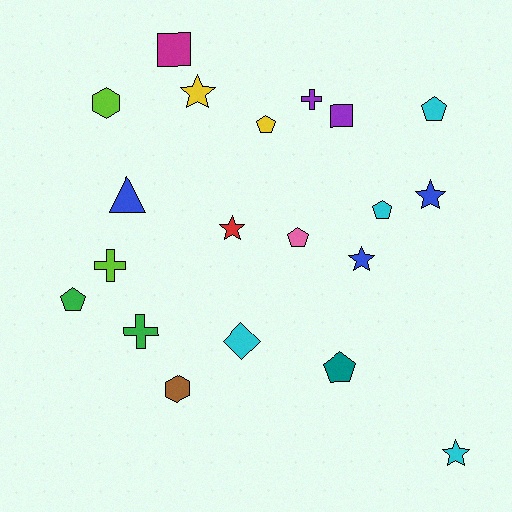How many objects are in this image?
There are 20 objects.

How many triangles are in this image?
There is 1 triangle.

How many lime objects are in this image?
There are 2 lime objects.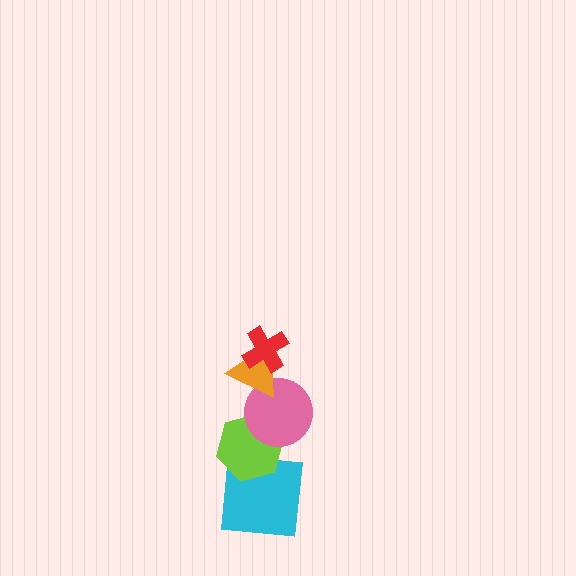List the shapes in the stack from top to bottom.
From top to bottom: the red cross, the orange triangle, the pink circle, the lime hexagon, the cyan square.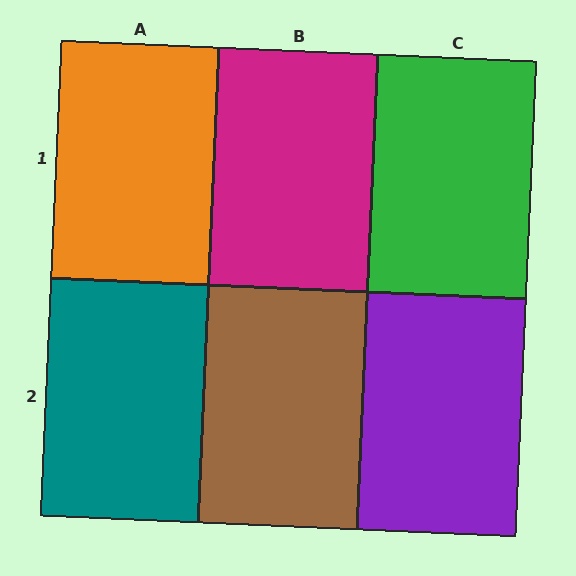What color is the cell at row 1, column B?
Magenta.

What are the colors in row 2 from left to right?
Teal, brown, purple.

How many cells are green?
1 cell is green.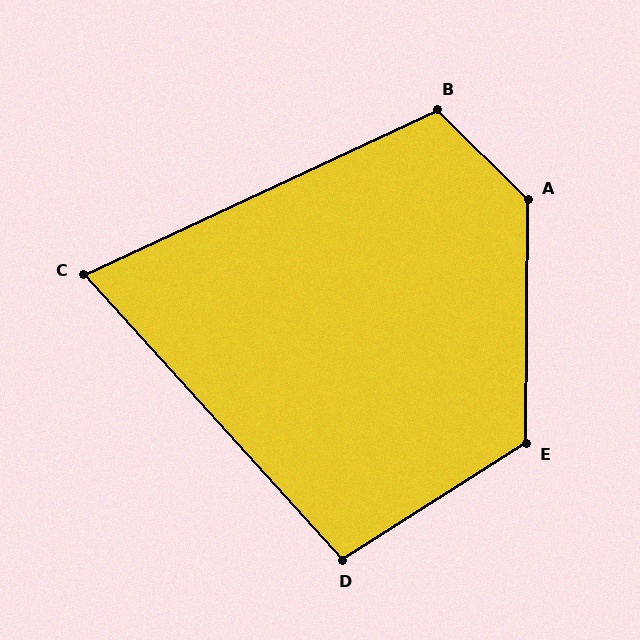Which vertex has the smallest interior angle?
C, at approximately 73 degrees.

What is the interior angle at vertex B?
Approximately 110 degrees (obtuse).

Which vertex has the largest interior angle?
A, at approximately 134 degrees.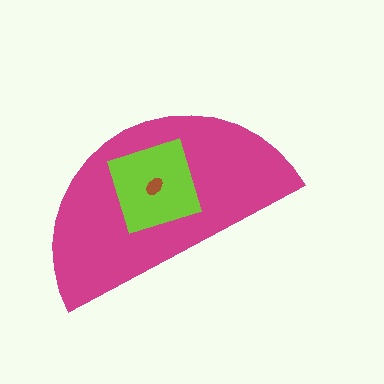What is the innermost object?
The brown ellipse.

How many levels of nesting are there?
3.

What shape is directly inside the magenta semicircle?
The lime square.